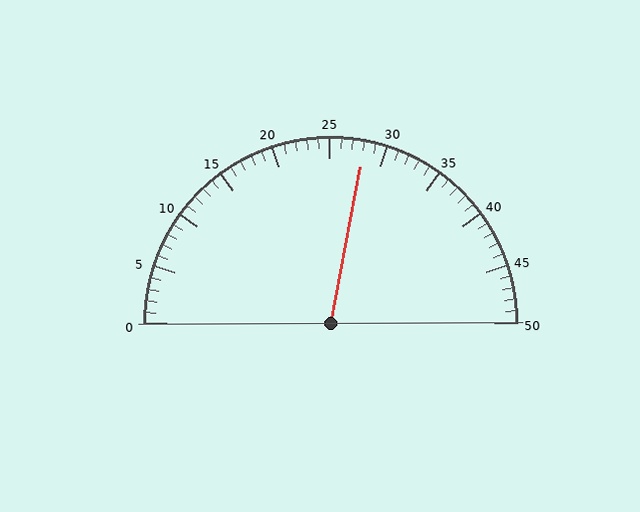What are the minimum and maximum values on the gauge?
The gauge ranges from 0 to 50.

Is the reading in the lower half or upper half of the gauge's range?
The reading is in the upper half of the range (0 to 50).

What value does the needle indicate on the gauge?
The needle indicates approximately 28.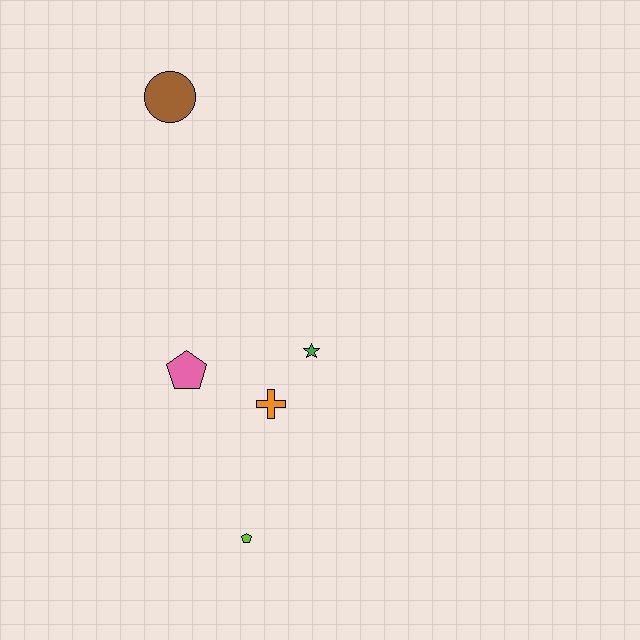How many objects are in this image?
There are 5 objects.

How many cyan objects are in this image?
There are no cyan objects.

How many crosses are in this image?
There is 1 cross.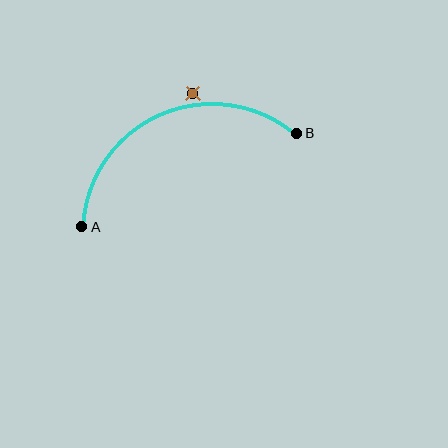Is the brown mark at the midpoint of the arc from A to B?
No — the brown mark does not lie on the arc at all. It sits slightly outside the curve.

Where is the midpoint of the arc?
The arc midpoint is the point on the curve farthest from the straight line joining A and B. It sits above that line.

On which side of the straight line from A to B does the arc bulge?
The arc bulges above the straight line connecting A and B.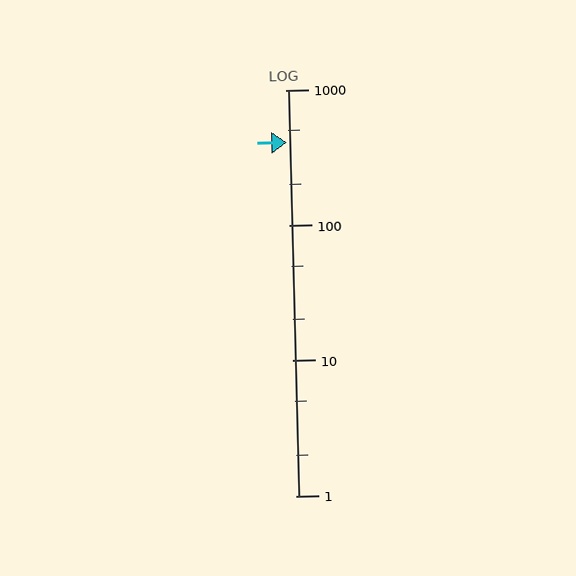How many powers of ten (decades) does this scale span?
The scale spans 3 decades, from 1 to 1000.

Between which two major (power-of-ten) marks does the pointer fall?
The pointer is between 100 and 1000.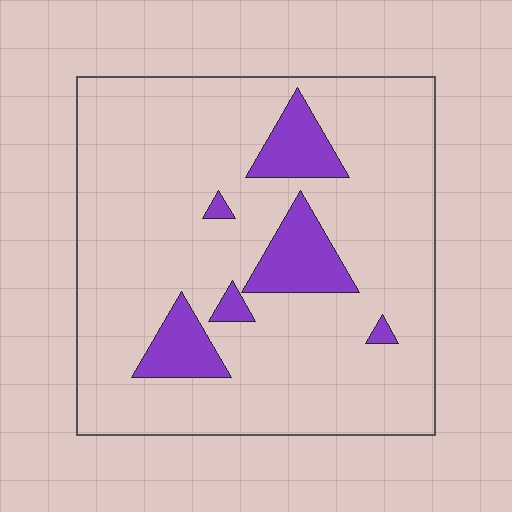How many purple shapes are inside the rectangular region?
6.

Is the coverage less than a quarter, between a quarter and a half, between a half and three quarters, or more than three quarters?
Less than a quarter.